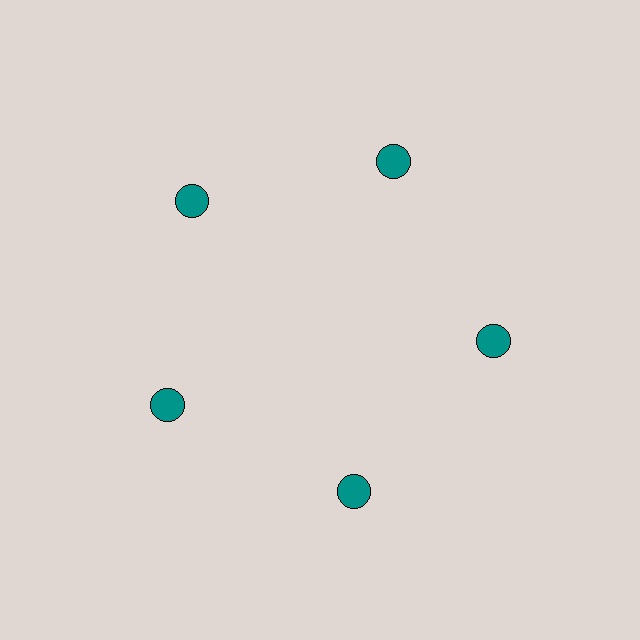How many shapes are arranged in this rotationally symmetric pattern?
There are 5 shapes, arranged in 5 groups of 1.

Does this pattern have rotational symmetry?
Yes, this pattern has 5-fold rotational symmetry. It looks the same after rotating 72 degrees around the center.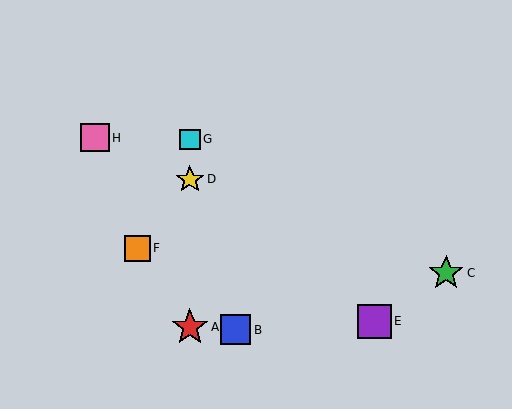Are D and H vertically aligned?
No, D is at x≈190 and H is at x≈95.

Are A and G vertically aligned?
Yes, both are at x≈190.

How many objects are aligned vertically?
3 objects (A, D, G) are aligned vertically.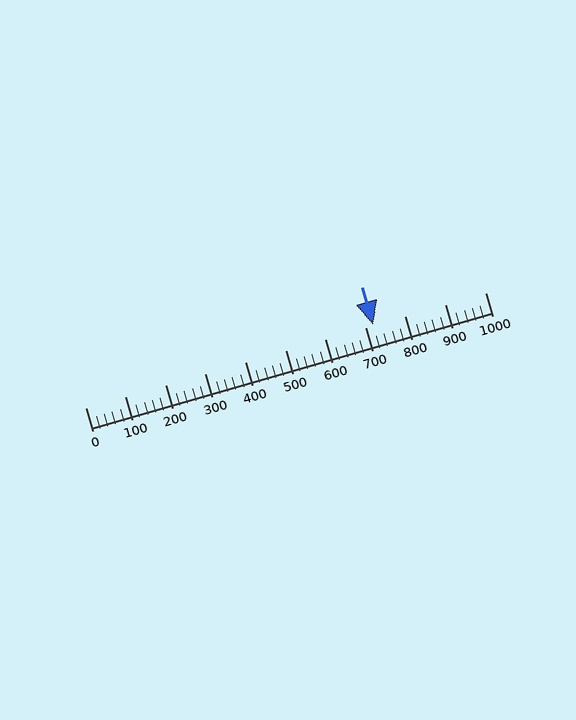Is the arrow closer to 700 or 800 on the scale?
The arrow is closer to 700.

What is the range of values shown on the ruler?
The ruler shows values from 0 to 1000.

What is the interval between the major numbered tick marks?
The major tick marks are spaced 100 units apart.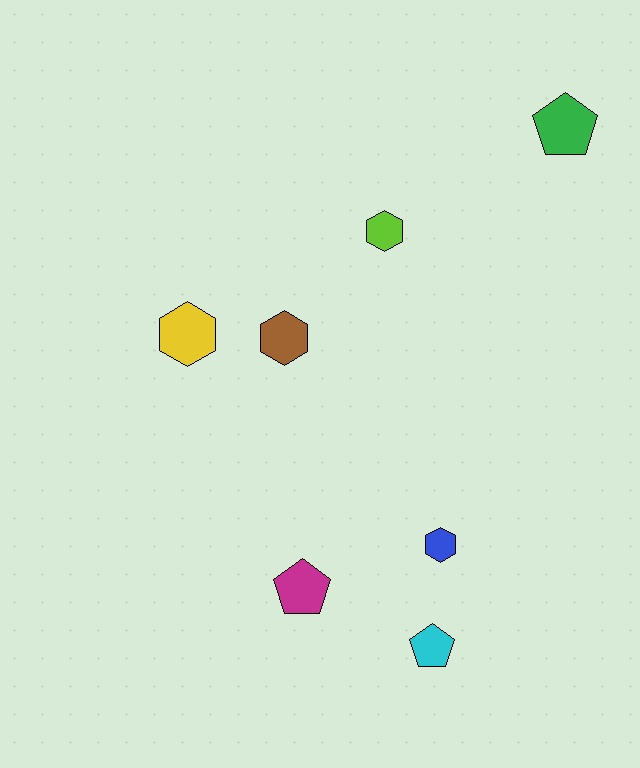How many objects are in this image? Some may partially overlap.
There are 7 objects.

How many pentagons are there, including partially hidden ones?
There are 3 pentagons.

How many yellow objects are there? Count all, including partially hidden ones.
There is 1 yellow object.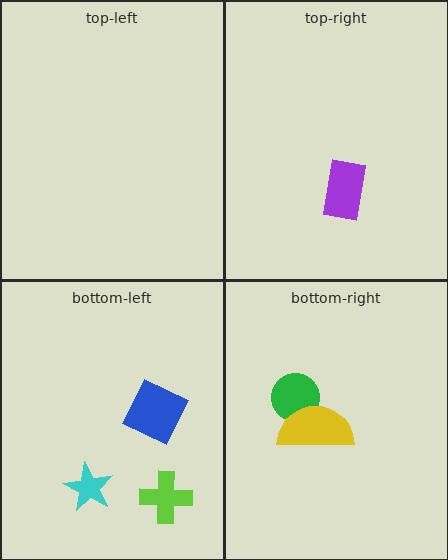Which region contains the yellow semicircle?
The bottom-right region.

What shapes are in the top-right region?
The purple rectangle.